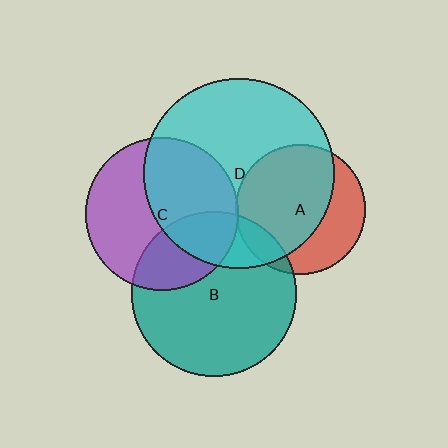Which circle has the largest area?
Circle D (cyan).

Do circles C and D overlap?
Yes.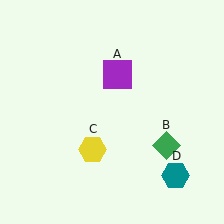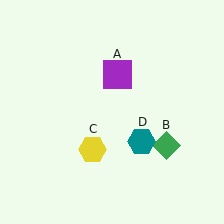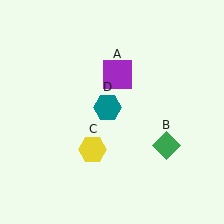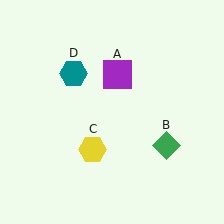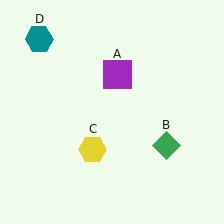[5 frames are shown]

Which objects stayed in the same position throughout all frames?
Purple square (object A) and green diamond (object B) and yellow hexagon (object C) remained stationary.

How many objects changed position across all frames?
1 object changed position: teal hexagon (object D).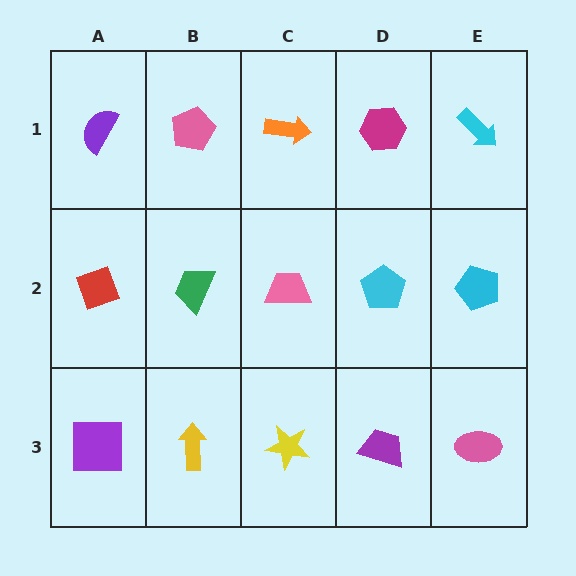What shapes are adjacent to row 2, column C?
An orange arrow (row 1, column C), a yellow star (row 3, column C), a green trapezoid (row 2, column B), a cyan pentagon (row 2, column D).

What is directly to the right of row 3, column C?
A purple trapezoid.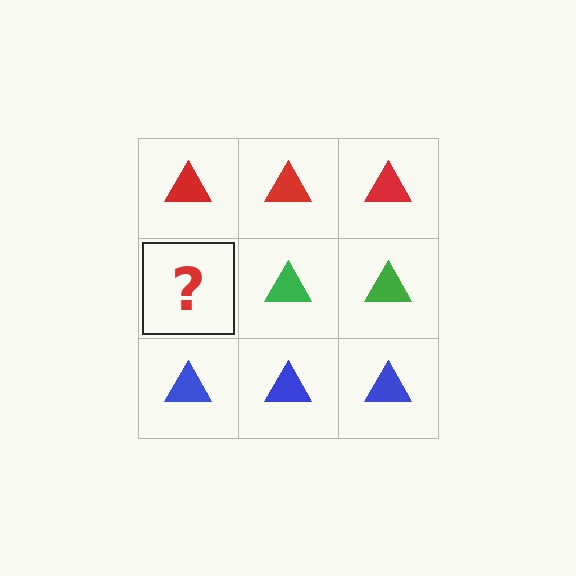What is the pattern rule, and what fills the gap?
The rule is that each row has a consistent color. The gap should be filled with a green triangle.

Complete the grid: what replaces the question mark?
The question mark should be replaced with a green triangle.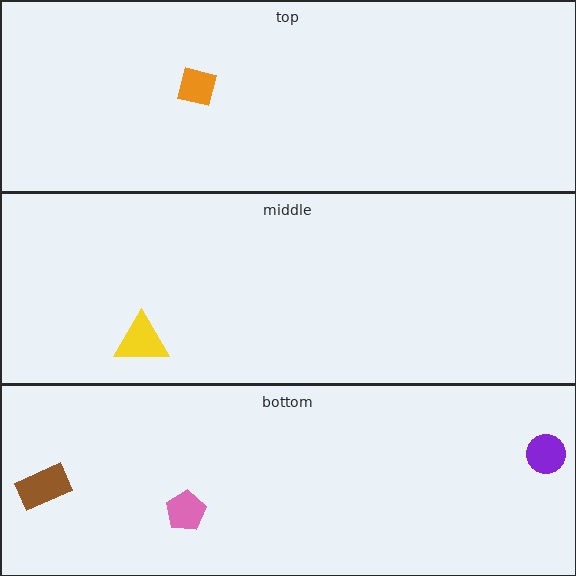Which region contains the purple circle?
The bottom region.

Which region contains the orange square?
The top region.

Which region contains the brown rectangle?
The bottom region.